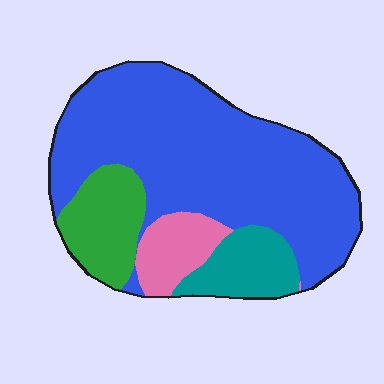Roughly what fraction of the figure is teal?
Teal takes up about one eighth (1/8) of the figure.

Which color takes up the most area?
Blue, at roughly 65%.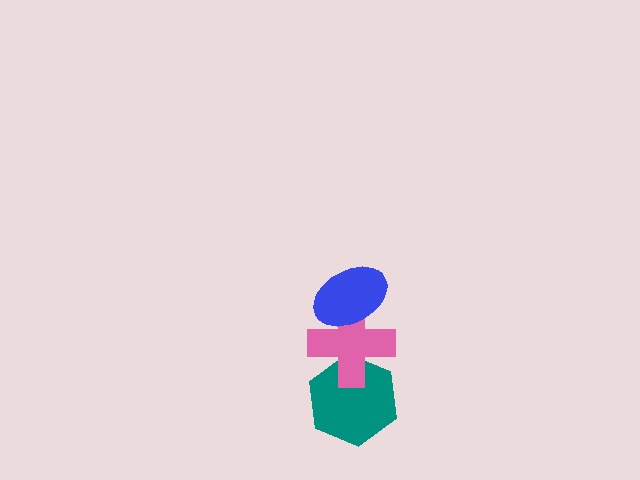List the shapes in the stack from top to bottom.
From top to bottom: the blue ellipse, the pink cross, the teal hexagon.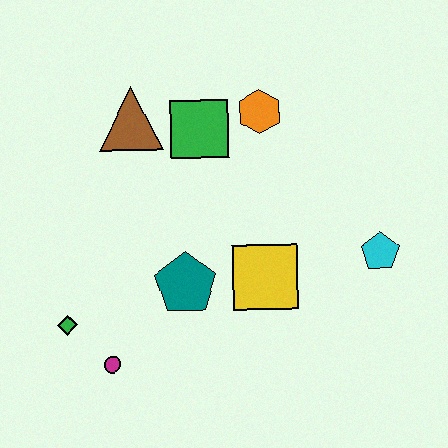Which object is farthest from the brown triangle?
The cyan pentagon is farthest from the brown triangle.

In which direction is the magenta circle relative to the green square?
The magenta circle is below the green square.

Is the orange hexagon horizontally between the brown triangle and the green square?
No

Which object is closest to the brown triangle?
The green square is closest to the brown triangle.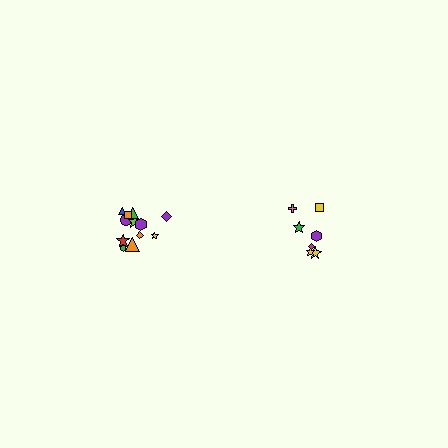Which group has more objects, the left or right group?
The left group.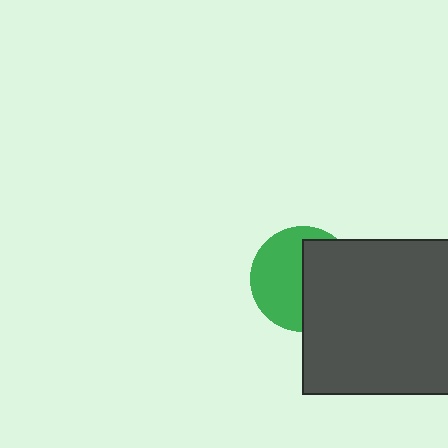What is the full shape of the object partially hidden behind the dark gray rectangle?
The partially hidden object is a green circle.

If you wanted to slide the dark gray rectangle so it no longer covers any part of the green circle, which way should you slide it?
Slide it right — that is the most direct way to separate the two shapes.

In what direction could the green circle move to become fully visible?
The green circle could move left. That would shift it out from behind the dark gray rectangle entirely.